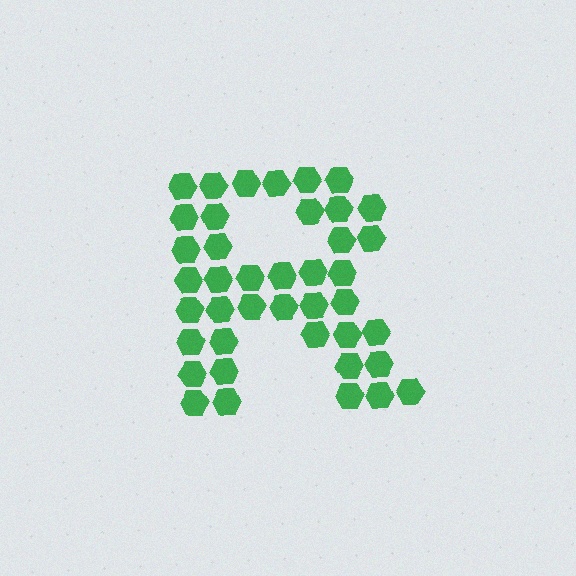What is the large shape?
The large shape is the letter R.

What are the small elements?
The small elements are hexagons.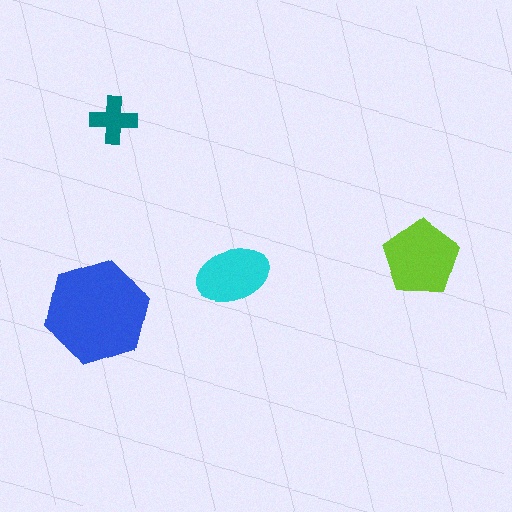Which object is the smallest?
The teal cross.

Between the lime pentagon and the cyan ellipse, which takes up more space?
The lime pentagon.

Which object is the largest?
The blue hexagon.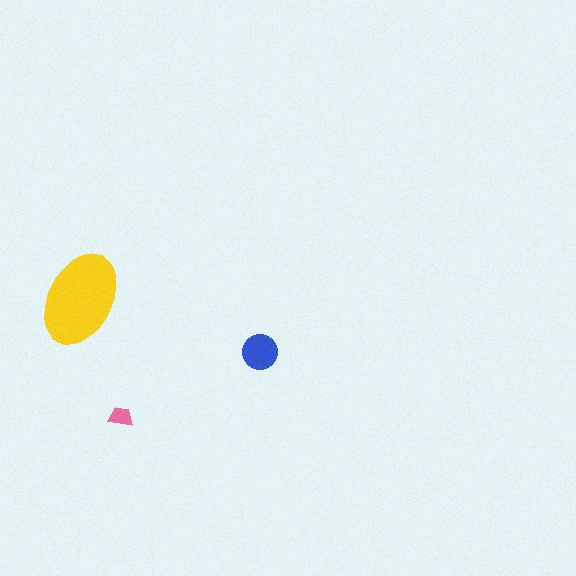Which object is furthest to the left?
The yellow ellipse is leftmost.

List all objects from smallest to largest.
The pink trapezoid, the blue circle, the yellow ellipse.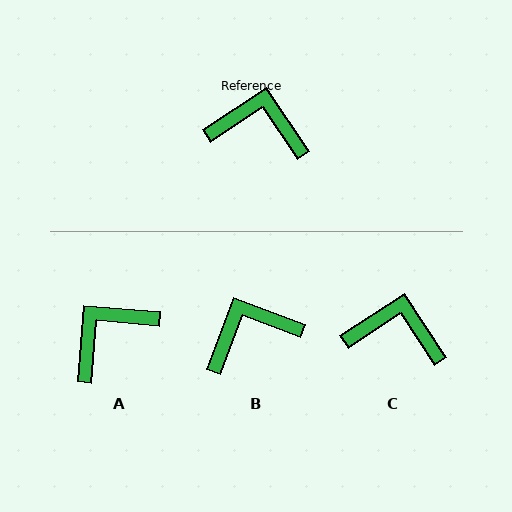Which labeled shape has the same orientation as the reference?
C.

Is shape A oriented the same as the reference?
No, it is off by about 52 degrees.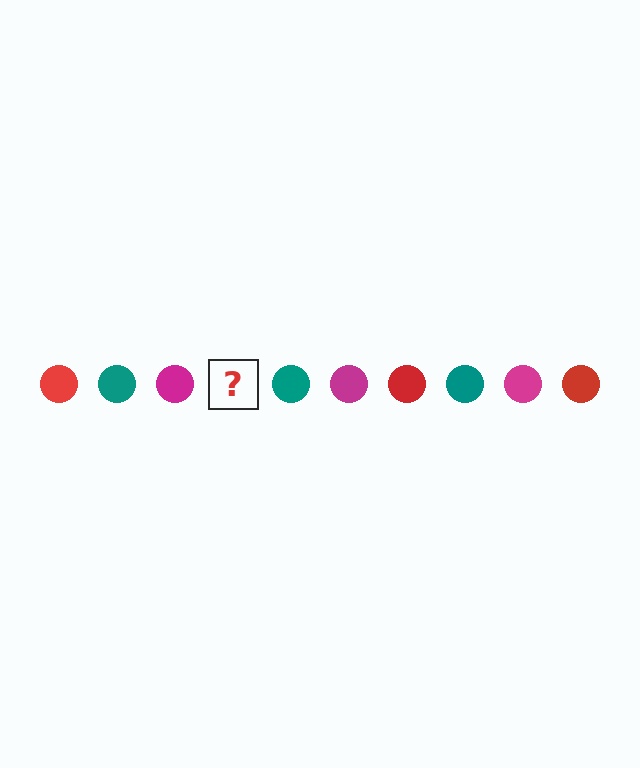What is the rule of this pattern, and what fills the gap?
The rule is that the pattern cycles through red, teal, magenta circles. The gap should be filled with a red circle.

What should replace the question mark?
The question mark should be replaced with a red circle.